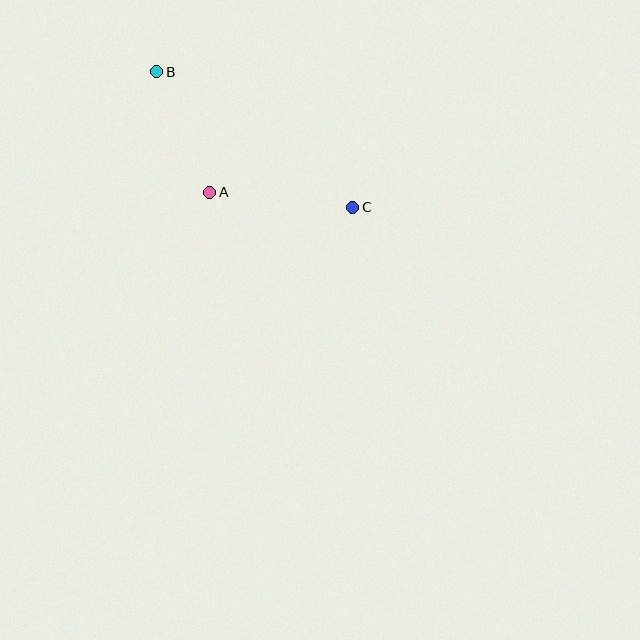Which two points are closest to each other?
Points A and B are closest to each other.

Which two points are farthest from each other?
Points B and C are farthest from each other.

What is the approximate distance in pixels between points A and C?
The distance between A and C is approximately 144 pixels.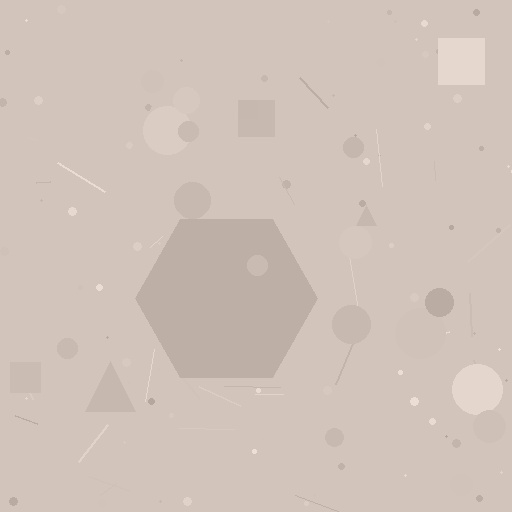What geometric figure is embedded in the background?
A hexagon is embedded in the background.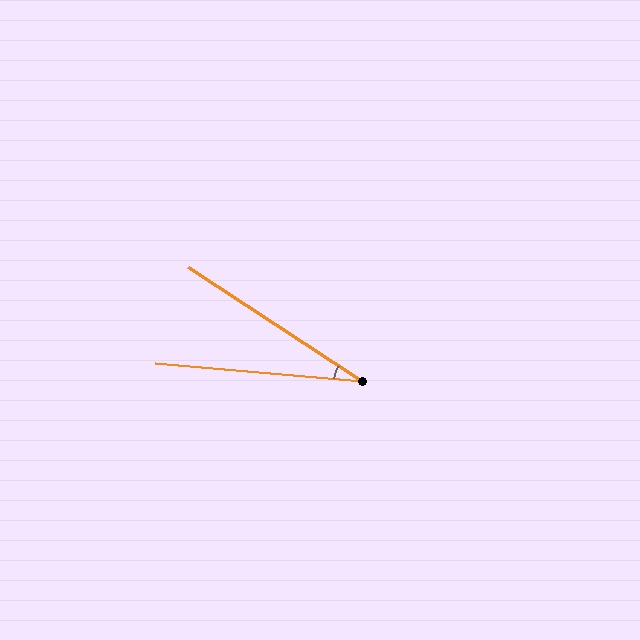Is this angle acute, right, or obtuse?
It is acute.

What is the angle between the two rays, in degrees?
Approximately 28 degrees.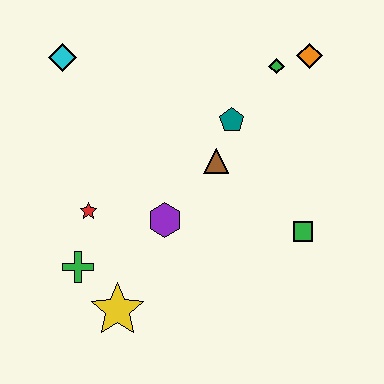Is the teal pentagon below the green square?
No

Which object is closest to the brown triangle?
The teal pentagon is closest to the brown triangle.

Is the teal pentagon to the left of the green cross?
No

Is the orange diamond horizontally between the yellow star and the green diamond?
No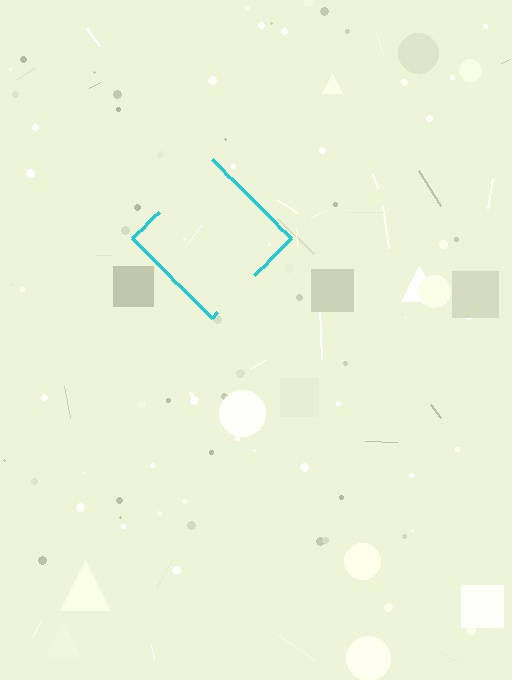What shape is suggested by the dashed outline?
The dashed outline suggests a diamond.